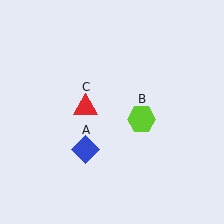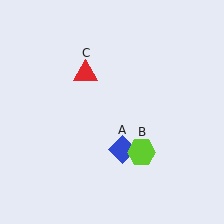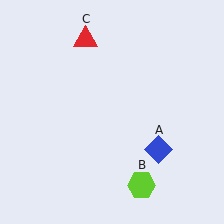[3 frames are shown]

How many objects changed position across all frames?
3 objects changed position: blue diamond (object A), lime hexagon (object B), red triangle (object C).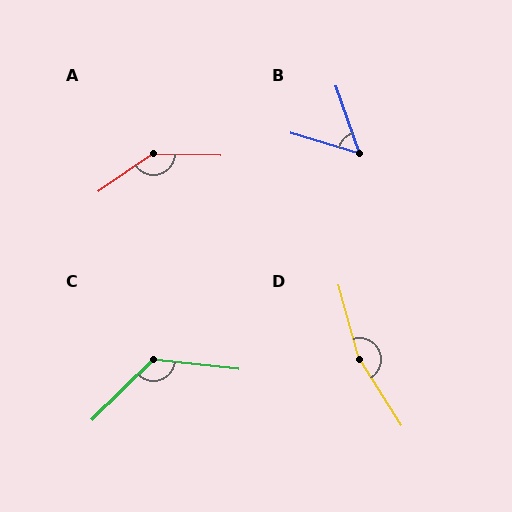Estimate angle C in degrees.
Approximately 129 degrees.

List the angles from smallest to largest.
B (54°), C (129°), A (144°), D (162°).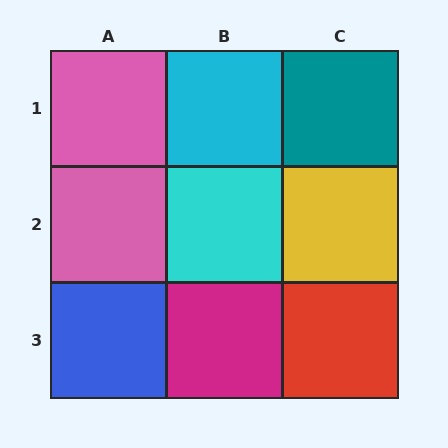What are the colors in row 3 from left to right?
Blue, magenta, red.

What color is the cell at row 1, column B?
Cyan.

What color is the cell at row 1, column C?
Teal.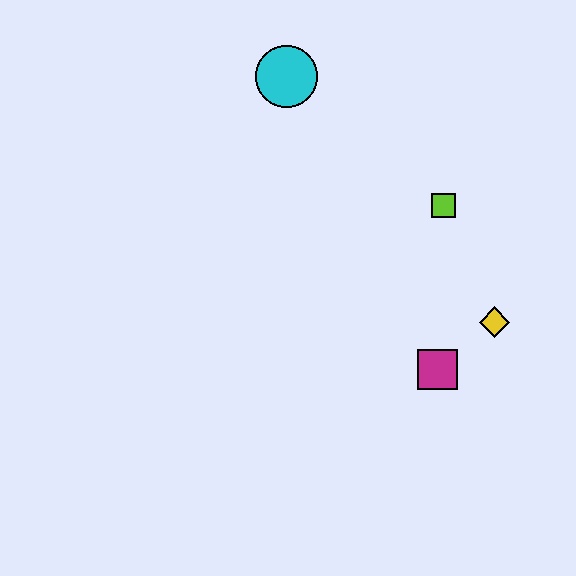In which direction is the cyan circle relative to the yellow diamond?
The cyan circle is above the yellow diamond.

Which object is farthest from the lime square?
The cyan circle is farthest from the lime square.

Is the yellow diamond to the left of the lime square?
No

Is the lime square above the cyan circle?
No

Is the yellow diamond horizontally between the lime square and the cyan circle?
No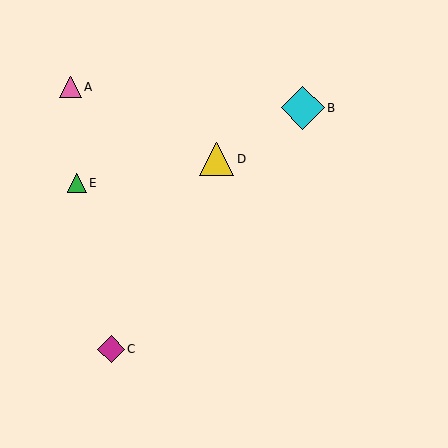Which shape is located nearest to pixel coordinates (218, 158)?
The yellow triangle (labeled D) at (217, 159) is nearest to that location.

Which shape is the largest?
The cyan diamond (labeled B) is the largest.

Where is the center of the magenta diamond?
The center of the magenta diamond is at (111, 349).